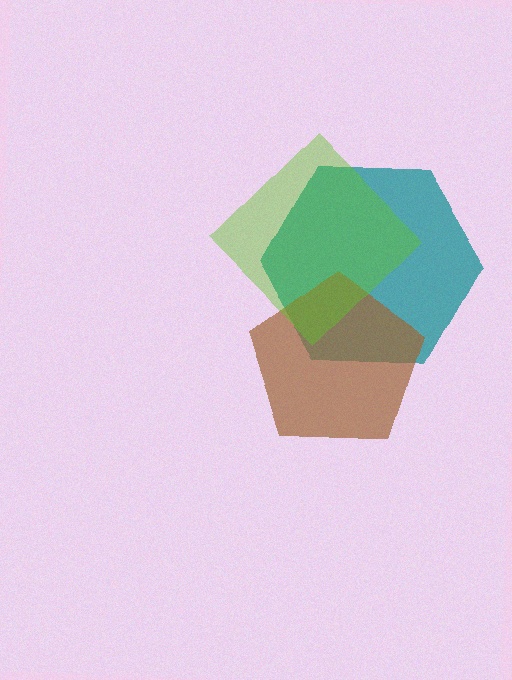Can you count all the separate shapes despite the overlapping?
Yes, there are 3 separate shapes.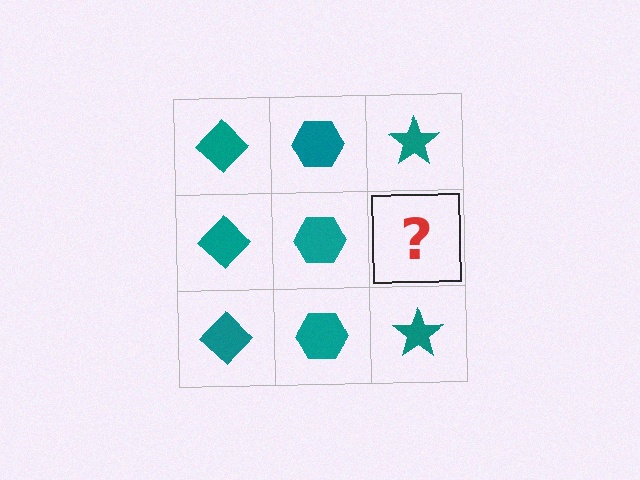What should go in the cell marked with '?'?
The missing cell should contain a teal star.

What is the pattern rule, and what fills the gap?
The rule is that each column has a consistent shape. The gap should be filled with a teal star.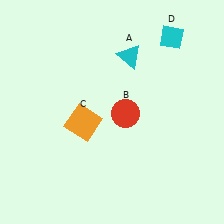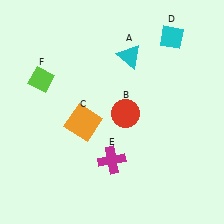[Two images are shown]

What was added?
A magenta cross (E), a lime diamond (F) were added in Image 2.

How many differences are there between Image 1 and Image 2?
There are 2 differences between the two images.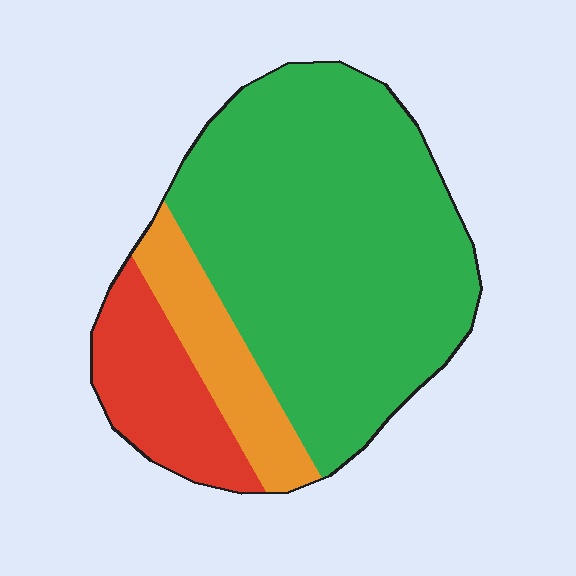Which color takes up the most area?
Green, at roughly 70%.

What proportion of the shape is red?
Red covers 17% of the shape.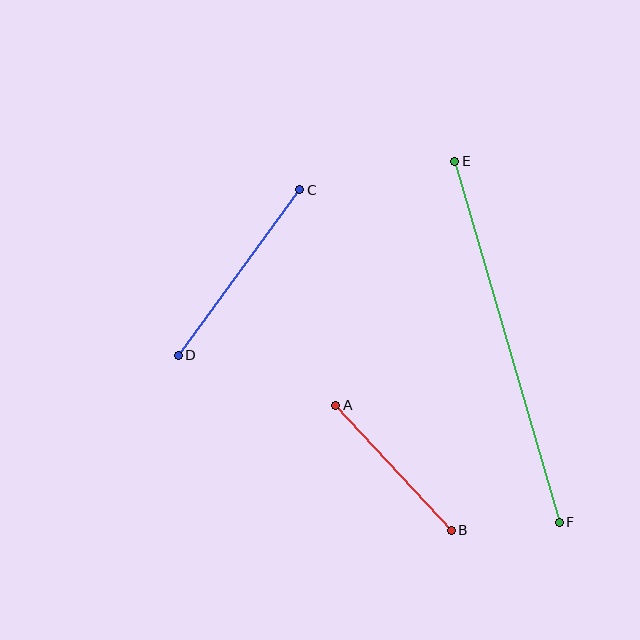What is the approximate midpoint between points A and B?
The midpoint is at approximately (394, 468) pixels.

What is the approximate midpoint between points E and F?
The midpoint is at approximately (507, 342) pixels.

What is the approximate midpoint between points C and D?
The midpoint is at approximately (239, 273) pixels.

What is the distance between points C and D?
The distance is approximately 205 pixels.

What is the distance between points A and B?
The distance is approximately 170 pixels.